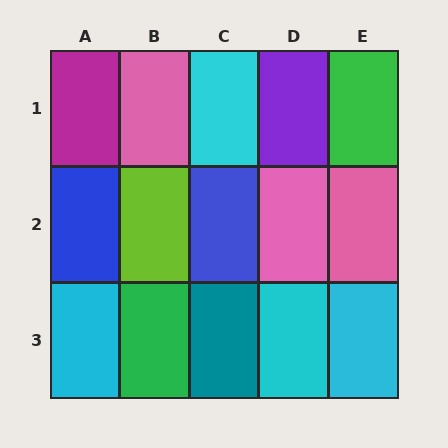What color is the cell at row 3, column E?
Cyan.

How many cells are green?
2 cells are green.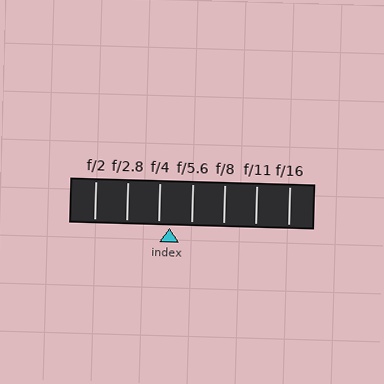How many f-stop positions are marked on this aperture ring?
There are 7 f-stop positions marked.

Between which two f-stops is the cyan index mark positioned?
The index mark is between f/4 and f/5.6.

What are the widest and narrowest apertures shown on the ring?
The widest aperture shown is f/2 and the narrowest is f/16.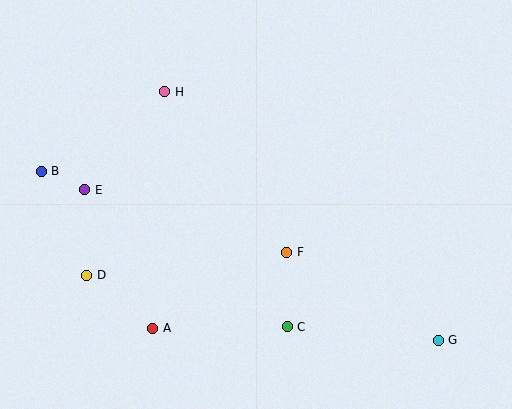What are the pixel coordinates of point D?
Point D is at (87, 275).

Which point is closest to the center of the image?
Point F at (287, 252) is closest to the center.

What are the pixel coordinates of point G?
Point G is at (438, 340).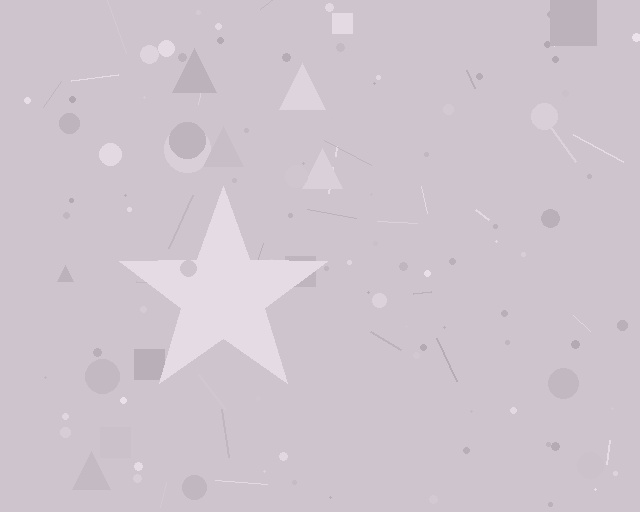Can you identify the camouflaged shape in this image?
The camouflaged shape is a star.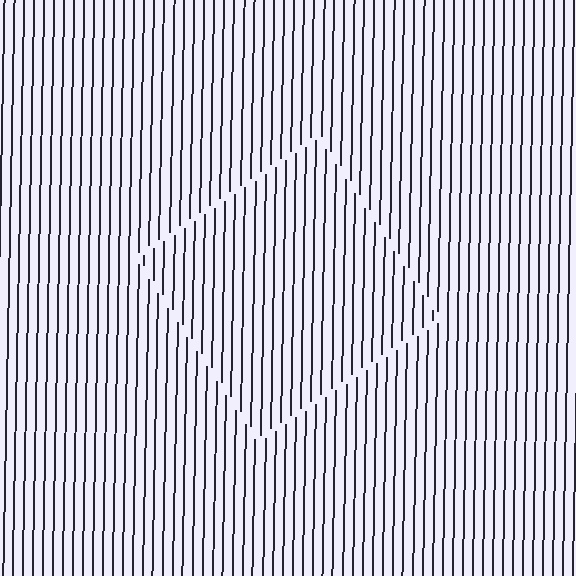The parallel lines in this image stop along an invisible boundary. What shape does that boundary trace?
An illusory square. The interior of the shape contains the same grating, shifted by half a period — the contour is defined by the phase discontinuity where line-ends from the inner and outer gratings abut.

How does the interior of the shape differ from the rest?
The interior of the shape contains the same grating, shifted by half a period — the contour is defined by the phase discontinuity where line-ends from the inner and outer gratings abut.